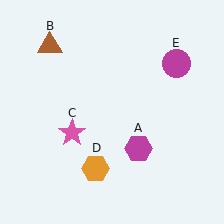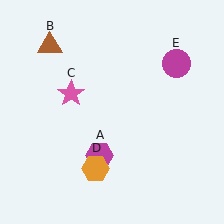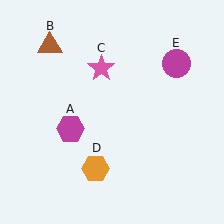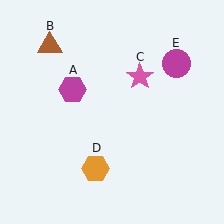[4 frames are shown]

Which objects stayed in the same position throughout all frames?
Brown triangle (object B) and orange hexagon (object D) and magenta circle (object E) remained stationary.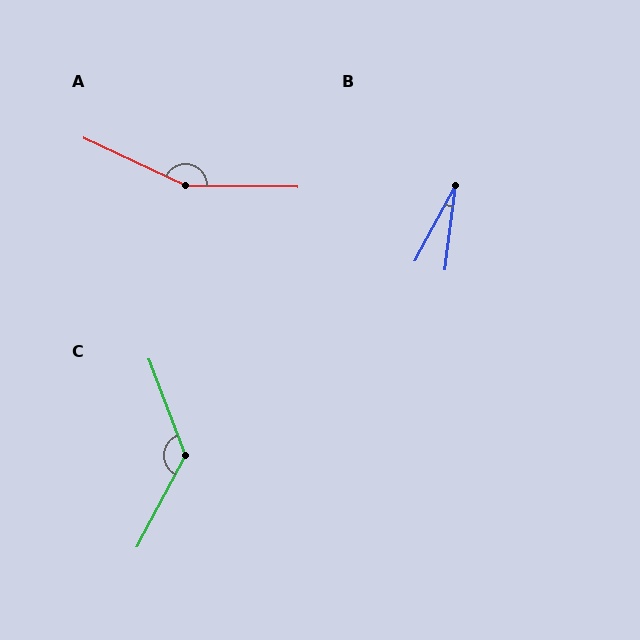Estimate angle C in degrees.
Approximately 132 degrees.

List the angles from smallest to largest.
B (21°), C (132°), A (156°).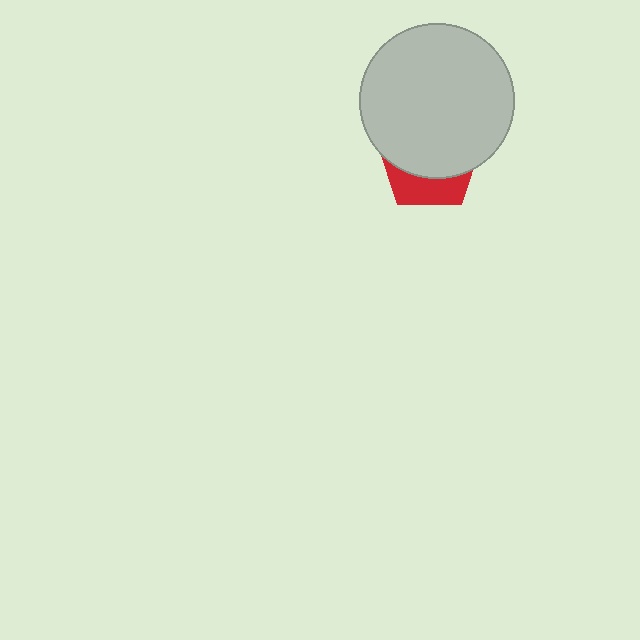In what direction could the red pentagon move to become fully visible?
The red pentagon could move down. That would shift it out from behind the light gray circle entirely.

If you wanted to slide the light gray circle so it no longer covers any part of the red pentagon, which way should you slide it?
Slide it up — that is the most direct way to separate the two shapes.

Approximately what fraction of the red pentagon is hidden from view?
Roughly 68% of the red pentagon is hidden behind the light gray circle.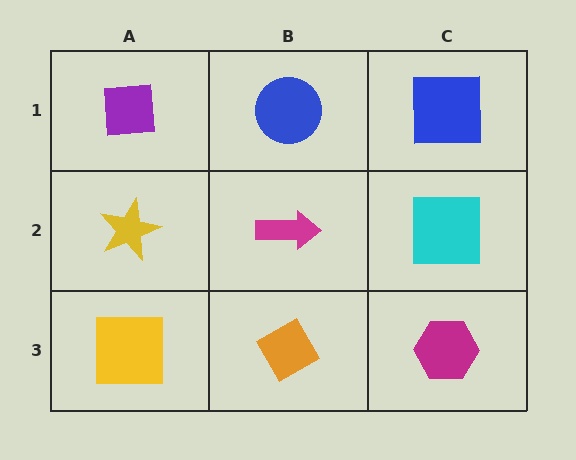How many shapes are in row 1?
3 shapes.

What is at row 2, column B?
A magenta arrow.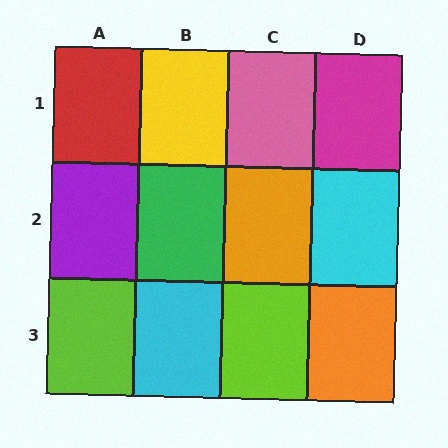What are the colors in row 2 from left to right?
Purple, green, orange, cyan.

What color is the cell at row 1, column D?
Magenta.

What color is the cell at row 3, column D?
Orange.